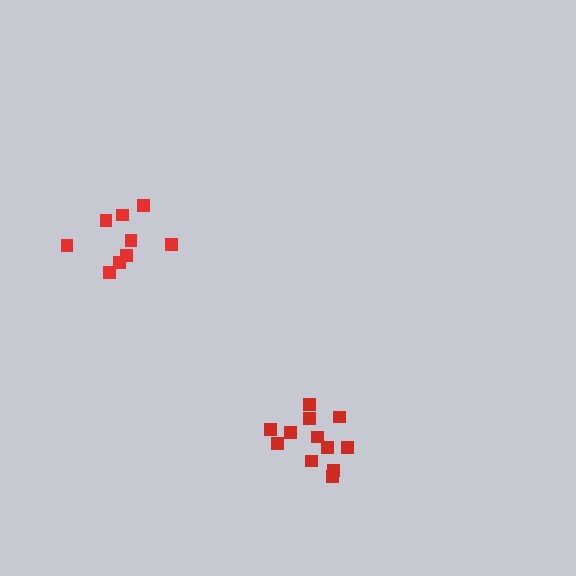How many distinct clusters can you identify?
There are 2 distinct clusters.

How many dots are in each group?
Group 1: 9 dots, Group 2: 12 dots (21 total).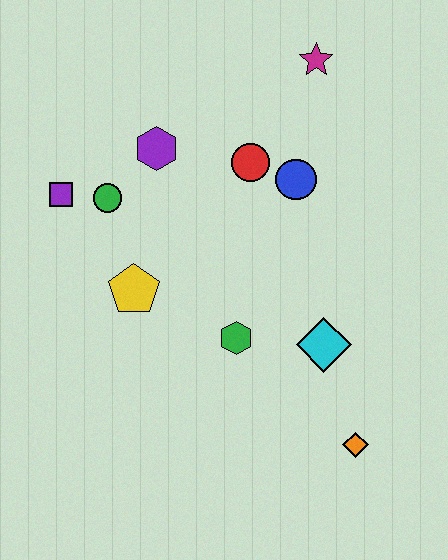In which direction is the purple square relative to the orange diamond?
The purple square is to the left of the orange diamond.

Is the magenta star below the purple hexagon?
No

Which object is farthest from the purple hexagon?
The orange diamond is farthest from the purple hexagon.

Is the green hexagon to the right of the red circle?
No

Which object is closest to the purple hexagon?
The green circle is closest to the purple hexagon.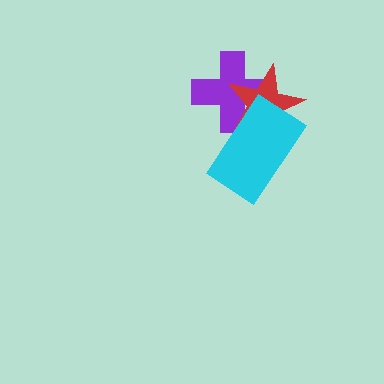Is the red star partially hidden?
Yes, it is partially covered by another shape.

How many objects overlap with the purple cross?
2 objects overlap with the purple cross.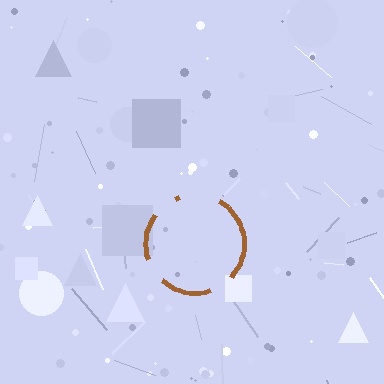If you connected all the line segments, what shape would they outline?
They would outline a circle.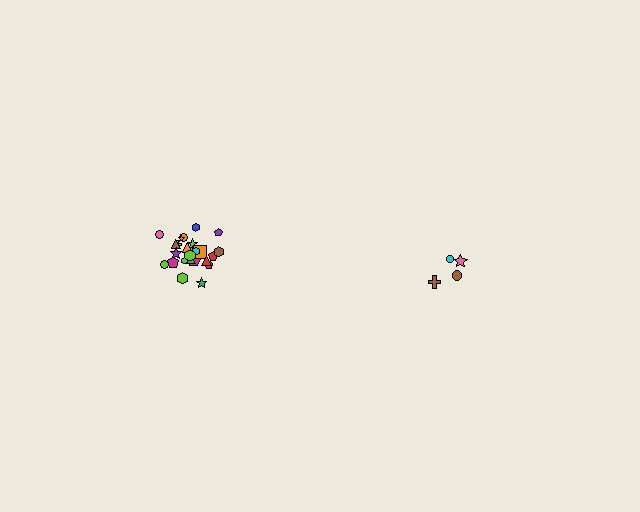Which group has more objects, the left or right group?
The left group.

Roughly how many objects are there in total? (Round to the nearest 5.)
Roughly 30 objects in total.